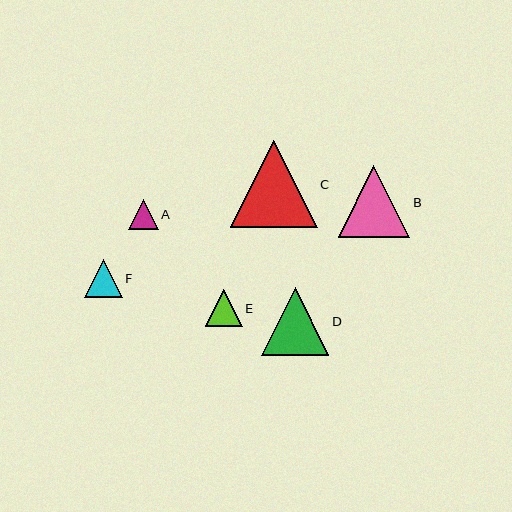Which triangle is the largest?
Triangle C is the largest with a size of approximately 87 pixels.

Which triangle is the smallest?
Triangle A is the smallest with a size of approximately 30 pixels.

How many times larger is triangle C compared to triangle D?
Triangle C is approximately 1.3 times the size of triangle D.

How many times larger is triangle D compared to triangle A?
Triangle D is approximately 2.3 times the size of triangle A.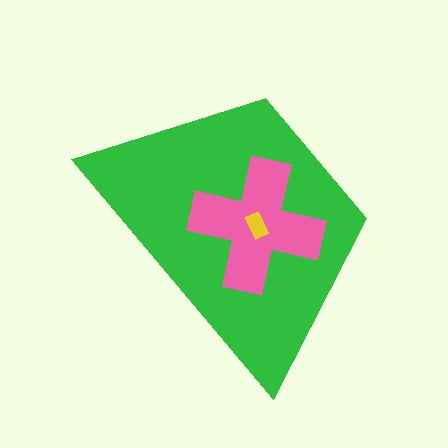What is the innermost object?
The yellow rectangle.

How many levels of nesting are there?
3.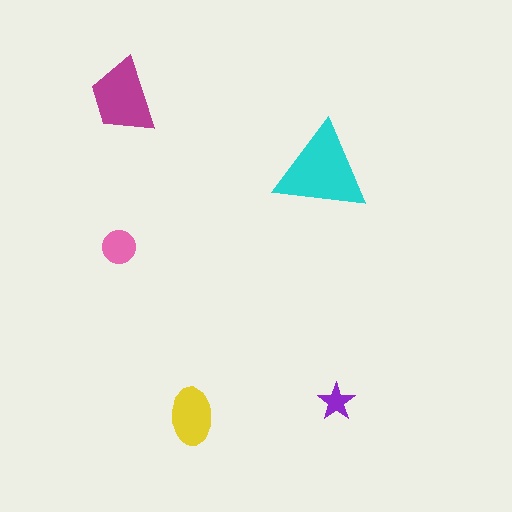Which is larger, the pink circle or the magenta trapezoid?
The magenta trapezoid.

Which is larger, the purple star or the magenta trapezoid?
The magenta trapezoid.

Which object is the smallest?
The purple star.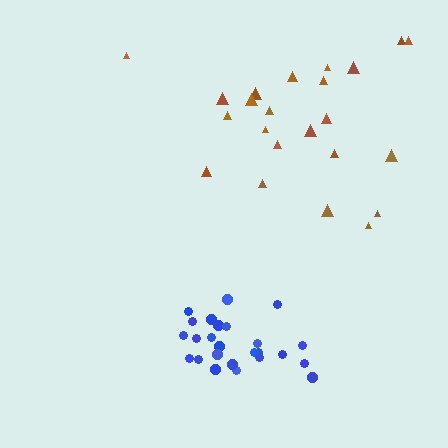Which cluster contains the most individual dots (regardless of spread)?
Blue (25).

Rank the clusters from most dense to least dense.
blue, brown.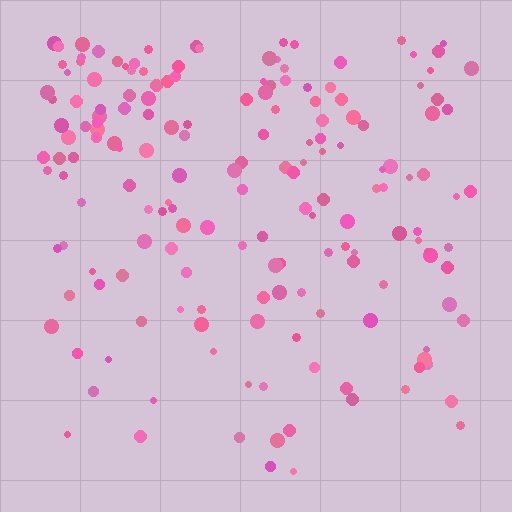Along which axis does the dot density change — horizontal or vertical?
Vertical.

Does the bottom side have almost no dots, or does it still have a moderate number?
Still a moderate number, just noticeably fewer than the top.